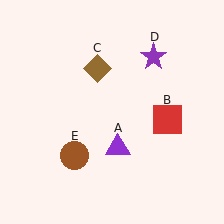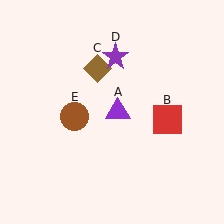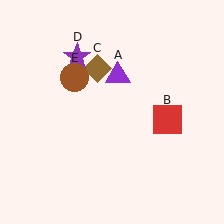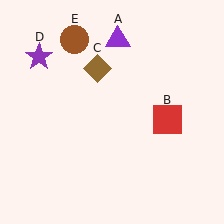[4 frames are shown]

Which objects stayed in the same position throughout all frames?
Red square (object B) and brown diamond (object C) remained stationary.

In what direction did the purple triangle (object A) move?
The purple triangle (object A) moved up.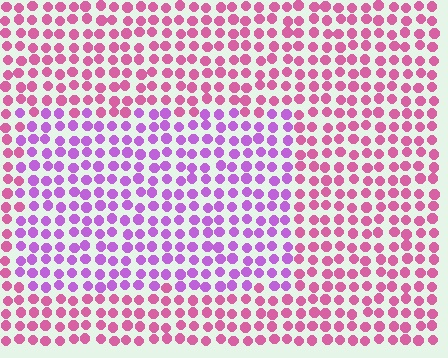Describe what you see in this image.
The image is filled with small pink elements in a uniform arrangement. A rectangle-shaped region is visible where the elements are tinted to a slightly different hue, forming a subtle color boundary.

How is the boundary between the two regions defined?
The boundary is defined purely by a slight shift in hue (about 39 degrees). Spacing, size, and orientation are identical on both sides.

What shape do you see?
I see a rectangle.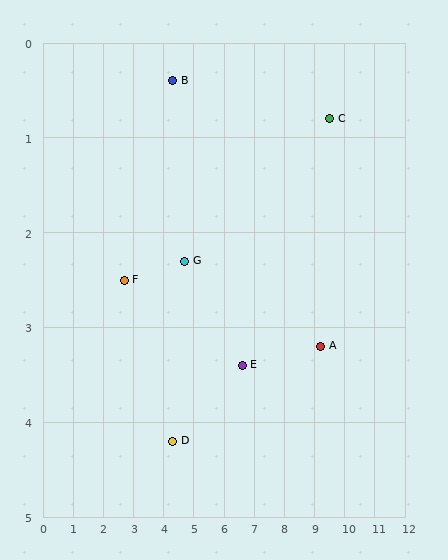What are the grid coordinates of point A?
Point A is at approximately (9.2, 3.2).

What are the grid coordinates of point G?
Point G is at approximately (4.7, 2.3).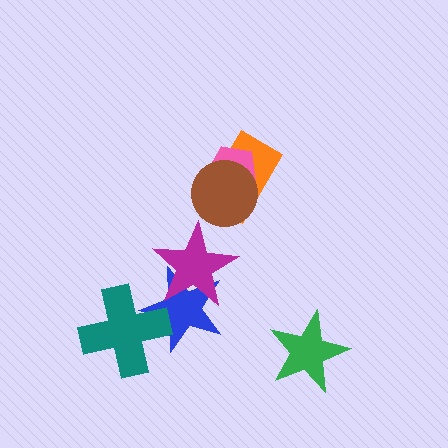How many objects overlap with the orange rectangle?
2 objects overlap with the orange rectangle.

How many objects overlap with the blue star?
2 objects overlap with the blue star.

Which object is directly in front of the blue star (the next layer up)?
The teal cross is directly in front of the blue star.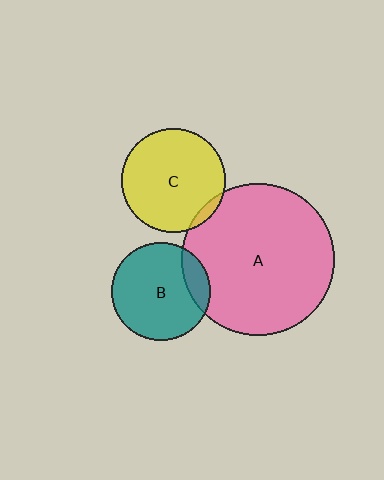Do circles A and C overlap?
Yes.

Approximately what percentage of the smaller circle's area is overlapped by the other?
Approximately 5%.